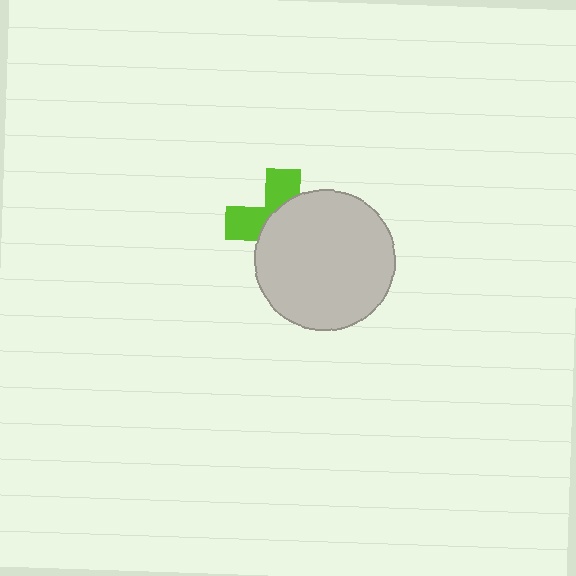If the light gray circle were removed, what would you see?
You would see the complete lime cross.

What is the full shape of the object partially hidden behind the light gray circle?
The partially hidden object is a lime cross.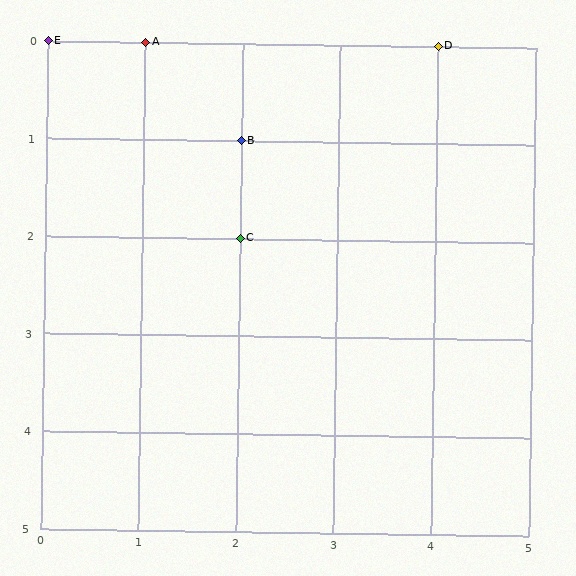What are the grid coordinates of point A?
Point A is at grid coordinates (1, 0).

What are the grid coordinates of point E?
Point E is at grid coordinates (0, 0).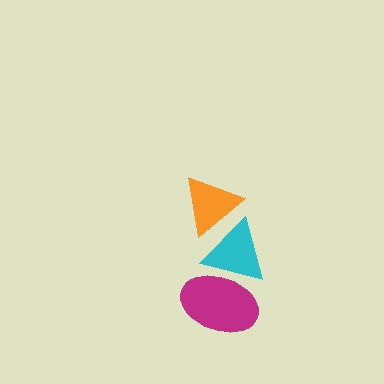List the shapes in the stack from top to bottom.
From top to bottom: the orange triangle, the cyan triangle, the magenta ellipse.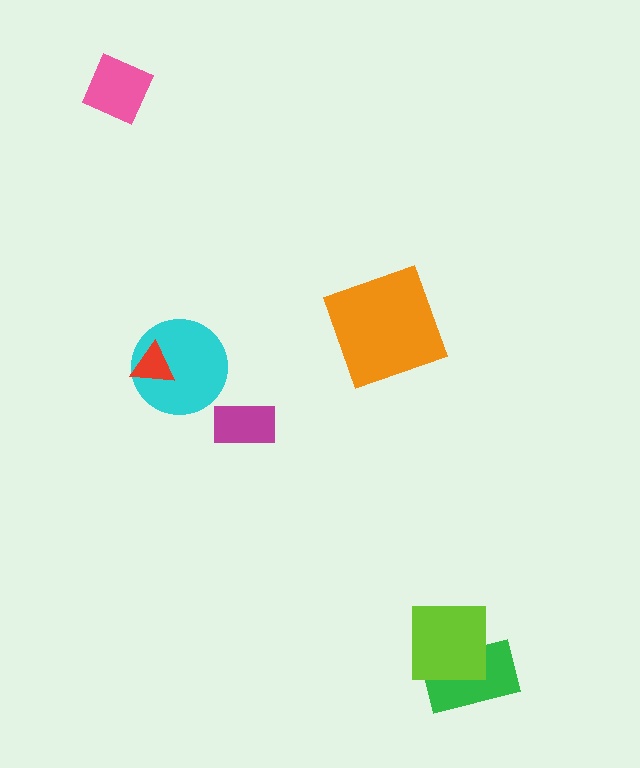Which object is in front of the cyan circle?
The red triangle is in front of the cyan circle.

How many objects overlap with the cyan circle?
1 object overlaps with the cyan circle.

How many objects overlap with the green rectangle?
1 object overlaps with the green rectangle.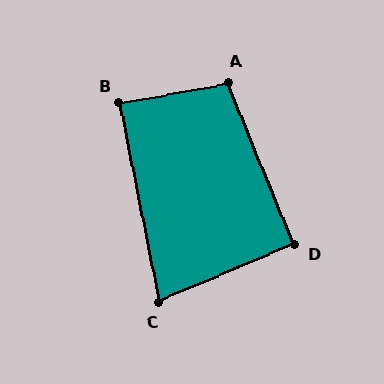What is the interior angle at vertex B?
Approximately 89 degrees (approximately right).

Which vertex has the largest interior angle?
A, at approximately 102 degrees.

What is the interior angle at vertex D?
Approximately 91 degrees (approximately right).